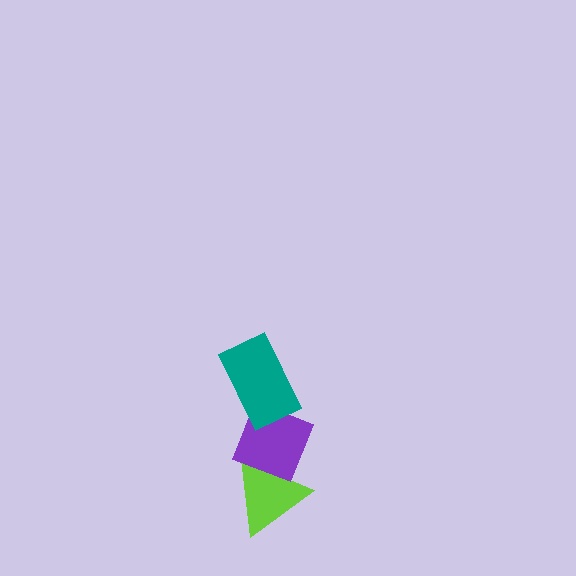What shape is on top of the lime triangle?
The purple diamond is on top of the lime triangle.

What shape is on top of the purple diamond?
The teal rectangle is on top of the purple diamond.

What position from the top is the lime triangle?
The lime triangle is 3rd from the top.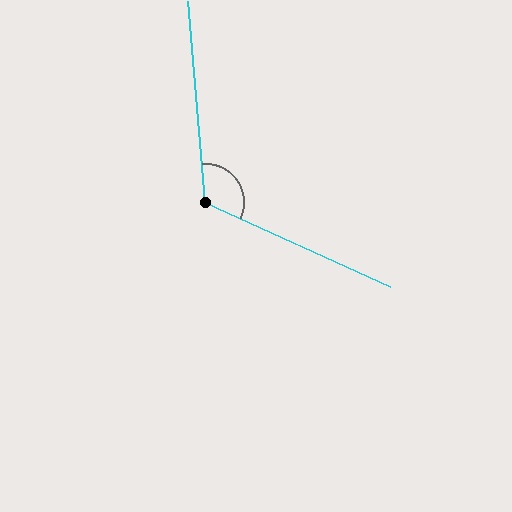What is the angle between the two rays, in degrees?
Approximately 119 degrees.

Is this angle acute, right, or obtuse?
It is obtuse.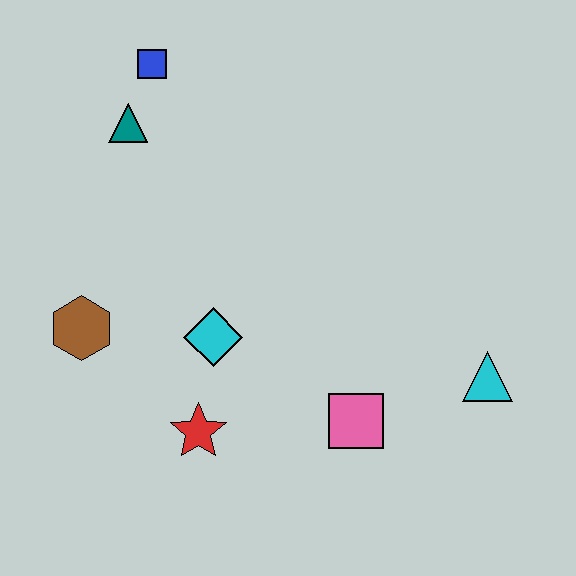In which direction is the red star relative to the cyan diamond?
The red star is below the cyan diamond.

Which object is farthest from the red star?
The blue square is farthest from the red star.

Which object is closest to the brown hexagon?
The cyan diamond is closest to the brown hexagon.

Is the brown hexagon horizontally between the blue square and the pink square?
No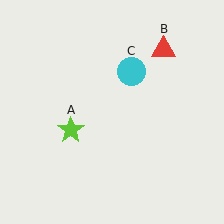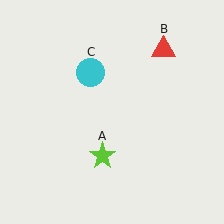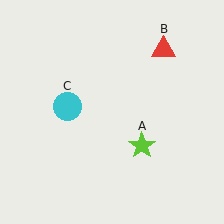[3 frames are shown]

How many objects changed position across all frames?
2 objects changed position: lime star (object A), cyan circle (object C).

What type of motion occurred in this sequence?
The lime star (object A), cyan circle (object C) rotated counterclockwise around the center of the scene.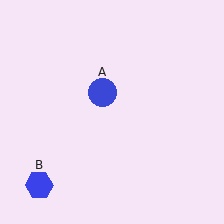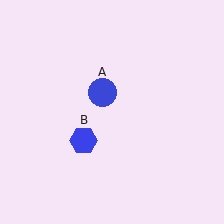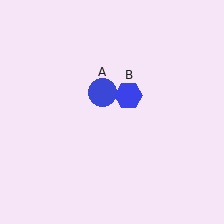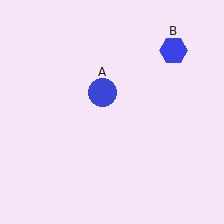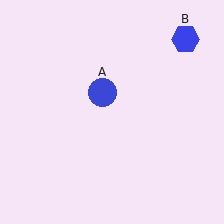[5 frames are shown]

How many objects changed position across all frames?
1 object changed position: blue hexagon (object B).